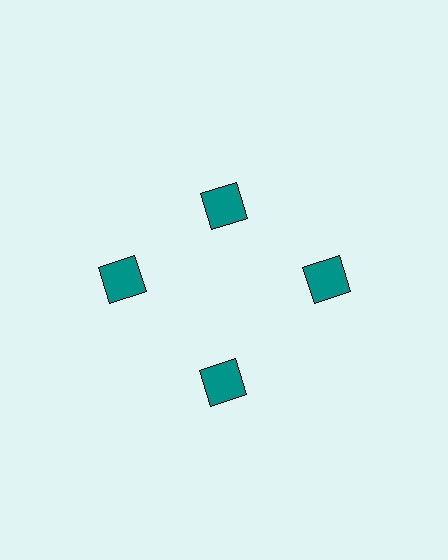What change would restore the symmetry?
The symmetry would be restored by moving it outward, back onto the ring so that all 4 squares sit at equal angles and equal distance from the center.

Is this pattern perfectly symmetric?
No. The 4 teal squares are arranged in a ring, but one element near the 12 o'clock position is pulled inward toward the center, breaking the 4-fold rotational symmetry.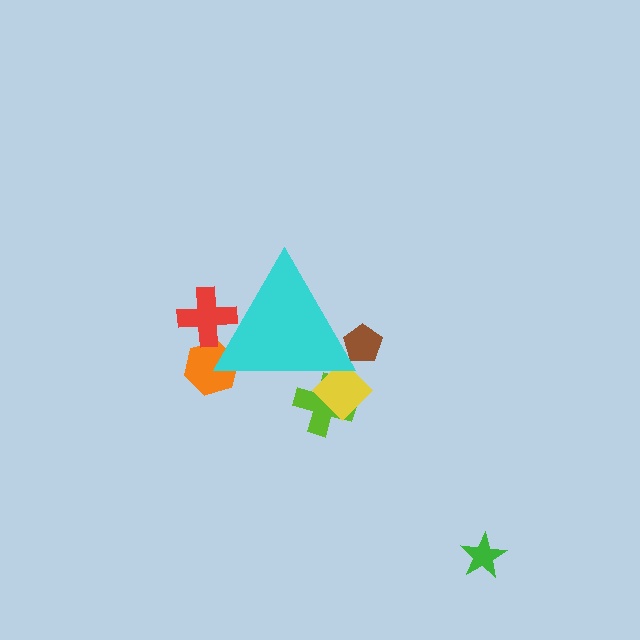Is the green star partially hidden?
No, the green star is fully visible.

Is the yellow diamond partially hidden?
Yes, the yellow diamond is partially hidden behind the cyan triangle.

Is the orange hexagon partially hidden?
Yes, the orange hexagon is partially hidden behind the cyan triangle.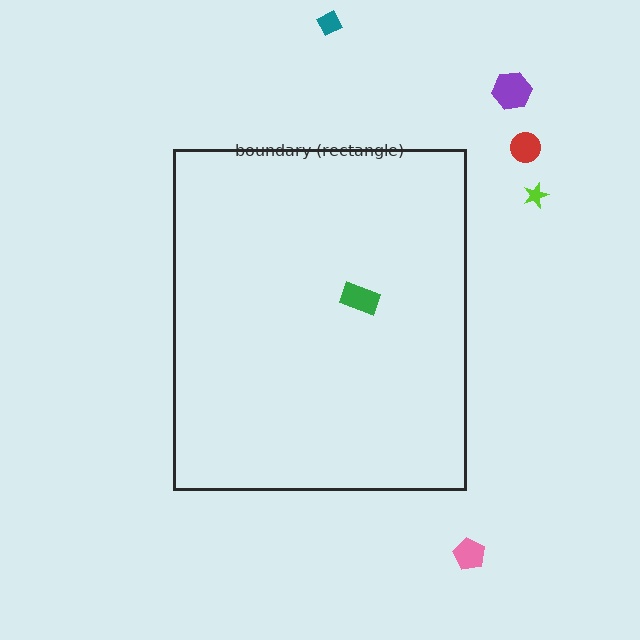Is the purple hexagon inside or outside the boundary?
Outside.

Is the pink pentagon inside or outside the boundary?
Outside.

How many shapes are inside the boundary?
1 inside, 5 outside.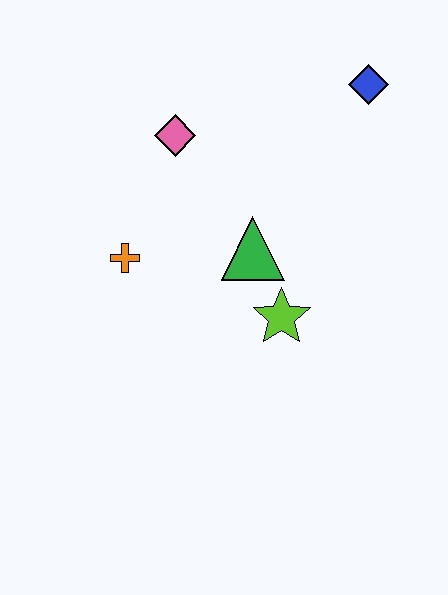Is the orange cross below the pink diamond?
Yes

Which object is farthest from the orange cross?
The blue diamond is farthest from the orange cross.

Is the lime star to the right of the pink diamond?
Yes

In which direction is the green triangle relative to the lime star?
The green triangle is above the lime star.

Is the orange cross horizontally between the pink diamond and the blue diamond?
No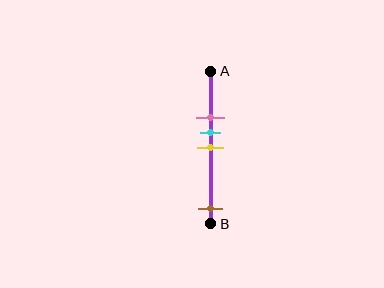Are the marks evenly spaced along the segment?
No, the marks are not evenly spaced.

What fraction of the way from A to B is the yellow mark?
The yellow mark is approximately 50% (0.5) of the way from A to B.